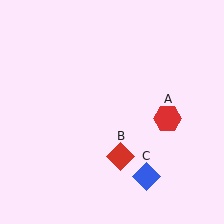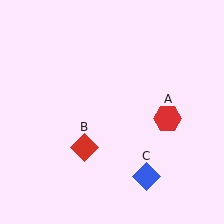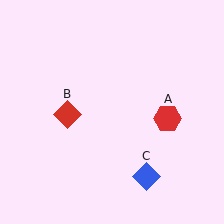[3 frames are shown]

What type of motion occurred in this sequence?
The red diamond (object B) rotated clockwise around the center of the scene.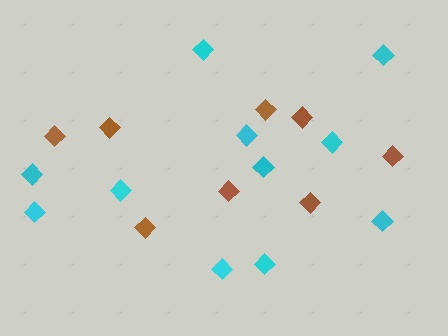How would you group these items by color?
There are 2 groups: one group of cyan diamonds (11) and one group of brown diamonds (8).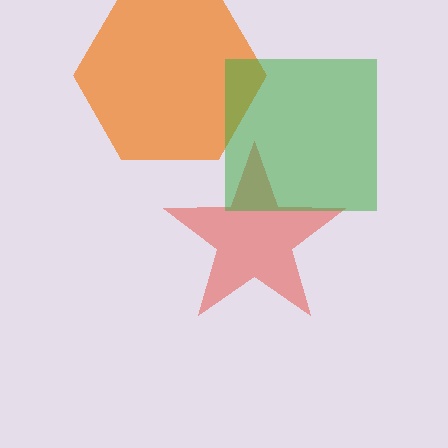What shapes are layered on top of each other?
The layered shapes are: a red star, an orange hexagon, a green square.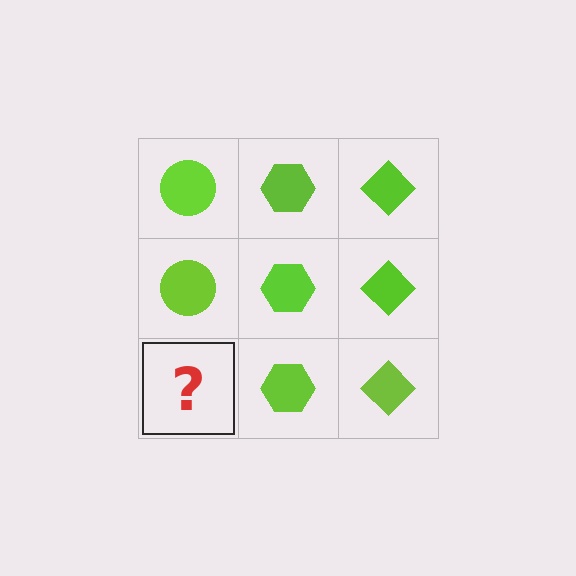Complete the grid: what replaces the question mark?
The question mark should be replaced with a lime circle.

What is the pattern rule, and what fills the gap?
The rule is that each column has a consistent shape. The gap should be filled with a lime circle.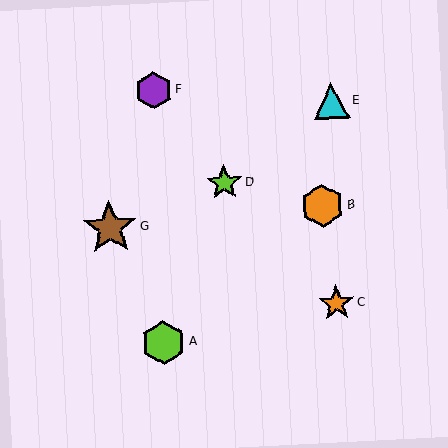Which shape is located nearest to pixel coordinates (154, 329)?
The lime hexagon (labeled A) at (163, 343) is nearest to that location.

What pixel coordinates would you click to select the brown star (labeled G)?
Click at (110, 228) to select the brown star G.